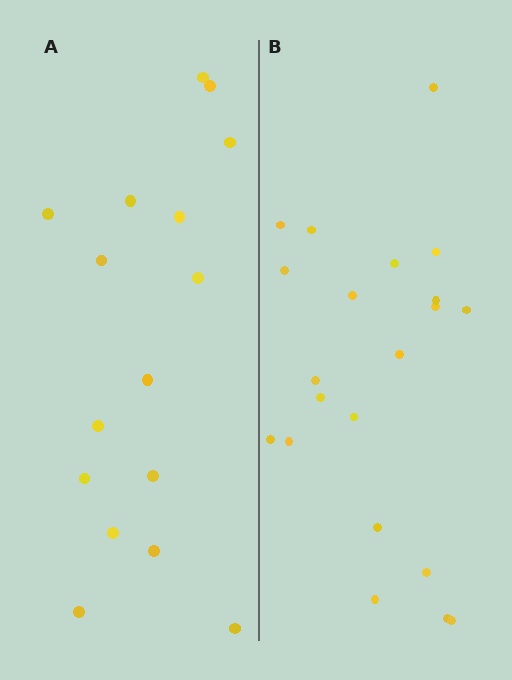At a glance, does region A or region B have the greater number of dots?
Region B (the right region) has more dots.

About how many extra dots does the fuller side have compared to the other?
Region B has about 5 more dots than region A.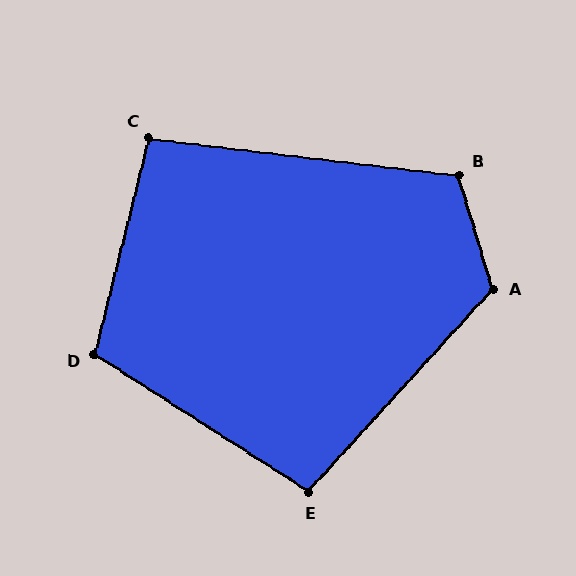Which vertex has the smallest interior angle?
C, at approximately 97 degrees.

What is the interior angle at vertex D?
Approximately 109 degrees (obtuse).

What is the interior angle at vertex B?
Approximately 113 degrees (obtuse).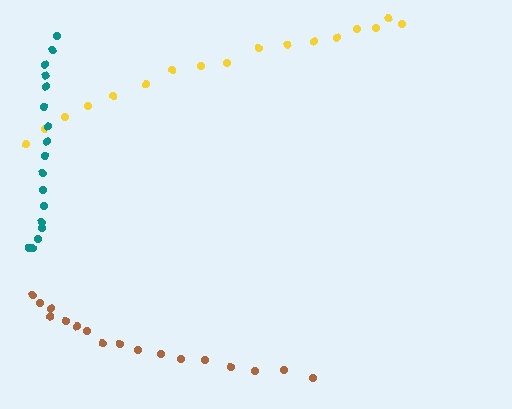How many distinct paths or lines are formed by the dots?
There are 3 distinct paths.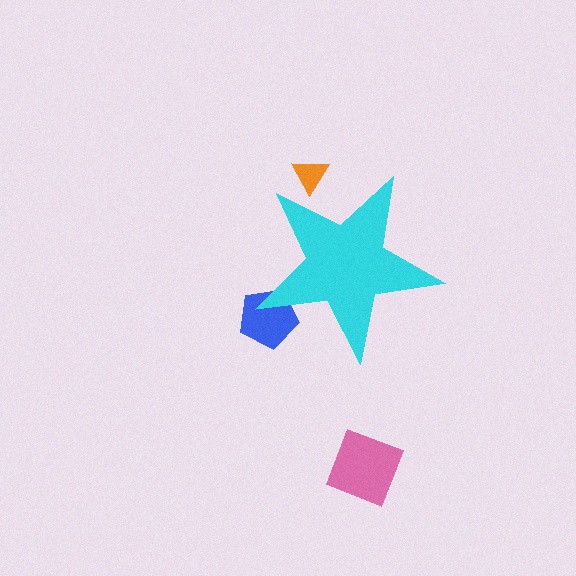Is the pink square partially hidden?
No, the pink square is fully visible.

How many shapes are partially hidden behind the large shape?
2 shapes are partially hidden.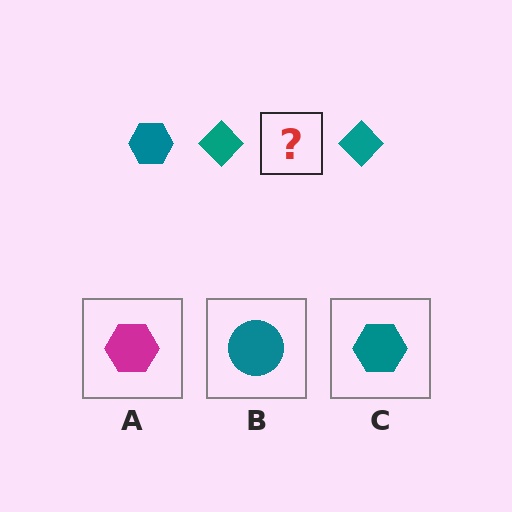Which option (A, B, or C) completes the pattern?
C.